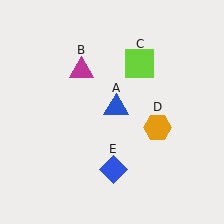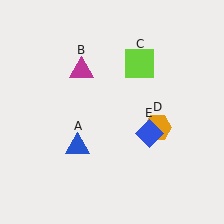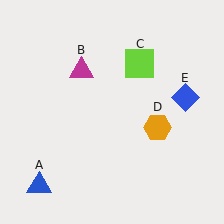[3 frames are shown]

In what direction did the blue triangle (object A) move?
The blue triangle (object A) moved down and to the left.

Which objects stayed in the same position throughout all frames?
Magenta triangle (object B) and lime square (object C) and orange hexagon (object D) remained stationary.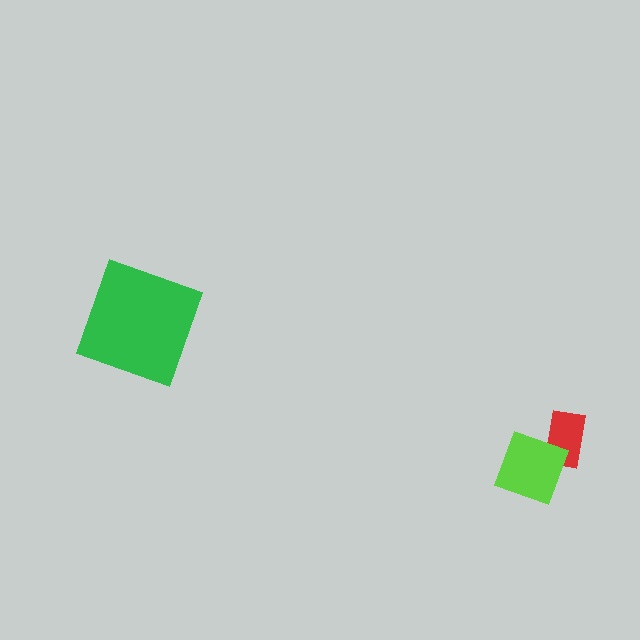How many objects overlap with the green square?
0 objects overlap with the green square.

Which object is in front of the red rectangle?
The lime diamond is in front of the red rectangle.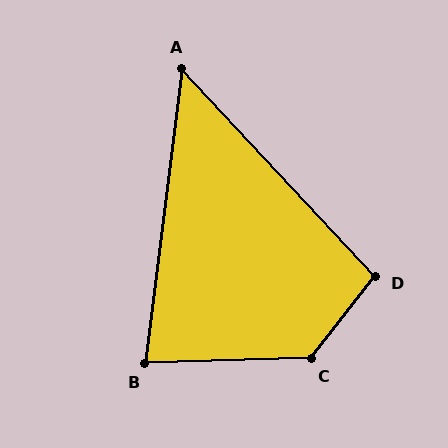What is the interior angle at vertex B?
Approximately 81 degrees (acute).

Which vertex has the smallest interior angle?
A, at approximately 50 degrees.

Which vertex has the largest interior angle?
C, at approximately 130 degrees.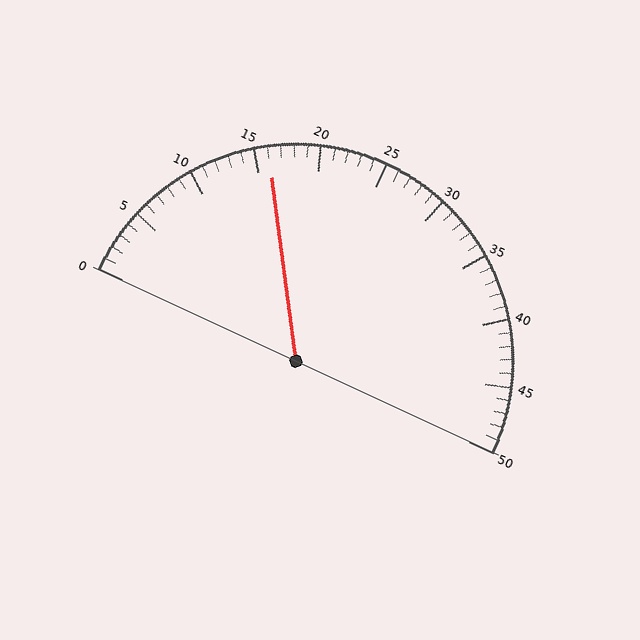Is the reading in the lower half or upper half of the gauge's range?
The reading is in the lower half of the range (0 to 50).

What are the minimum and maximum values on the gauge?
The gauge ranges from 0 to 50.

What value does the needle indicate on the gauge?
The needle indicates approximately 16.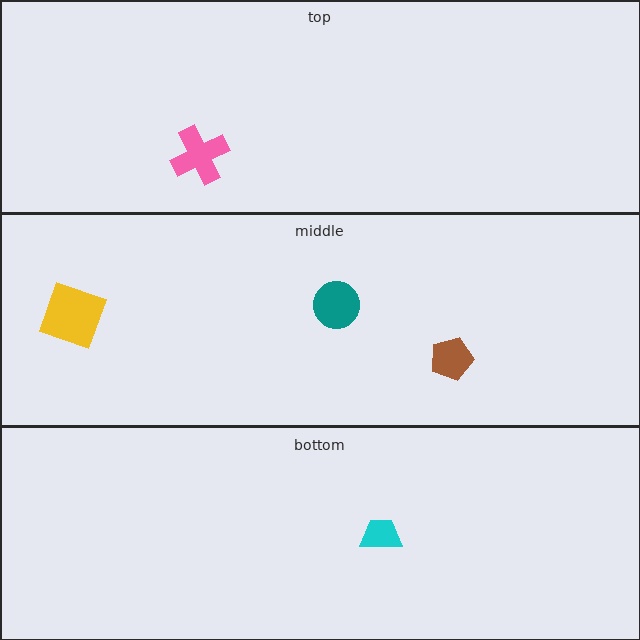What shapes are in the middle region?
The teal circle, the brown pentagon, the yellow diamond.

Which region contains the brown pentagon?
The middle region.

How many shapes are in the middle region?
3.